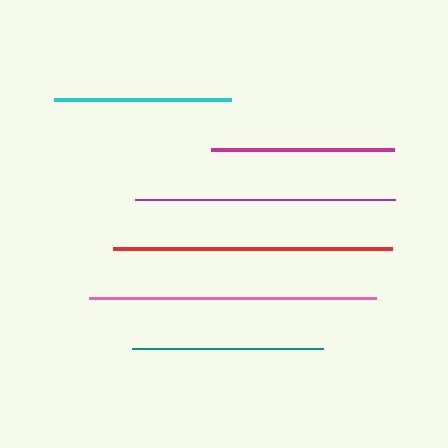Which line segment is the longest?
The pink line is the longest at approximately 287 pixels.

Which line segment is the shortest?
The cyan line is the shortest at approximately 178 pixels.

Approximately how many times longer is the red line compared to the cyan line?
The red line is approximately 1.6 times the length of the cyan line.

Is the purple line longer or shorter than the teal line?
The purple line is longer than the teal line.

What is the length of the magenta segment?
The magenta segment is approximately 183 pixels long.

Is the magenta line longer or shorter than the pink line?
The pink line is longer than the magenta line.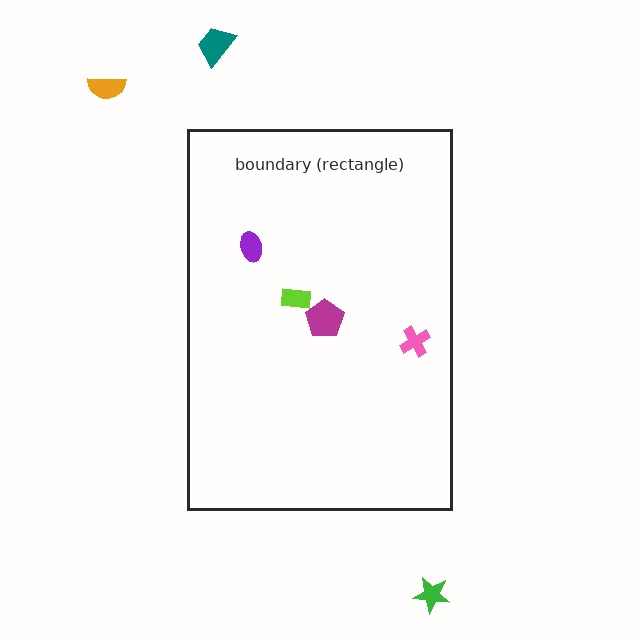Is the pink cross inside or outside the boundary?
Inside.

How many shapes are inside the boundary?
4 inside, 3 outside.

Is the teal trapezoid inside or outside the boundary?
Outside.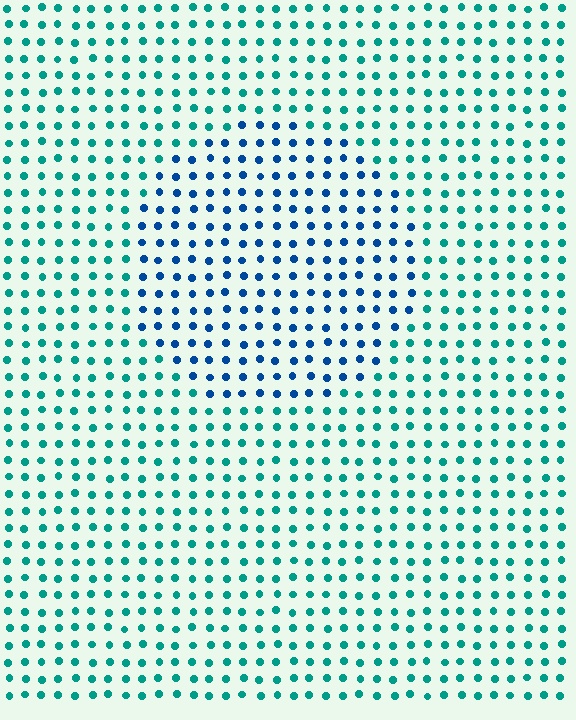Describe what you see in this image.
The image is filled with small teal elements in a uniform arrangement. A circle-shaped region is visible where the elements are tinted to a slightly different hue, forming a subtle color boundary.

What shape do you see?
I see a circle.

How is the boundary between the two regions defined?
The boundary is defined purely by a slight shift in hue (about 40 degrees). Spacing, size, and orientation are identical on both sides.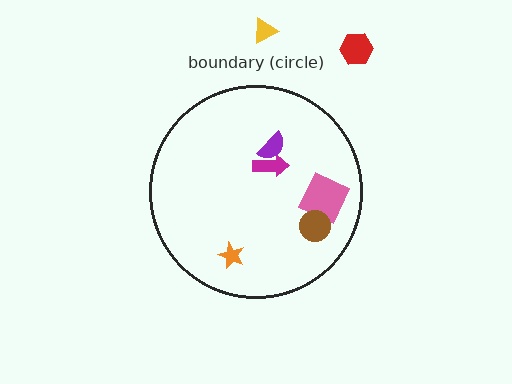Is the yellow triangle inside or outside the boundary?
Outside.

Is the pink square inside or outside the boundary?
Inside.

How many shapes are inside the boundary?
5 inside, 2 outside.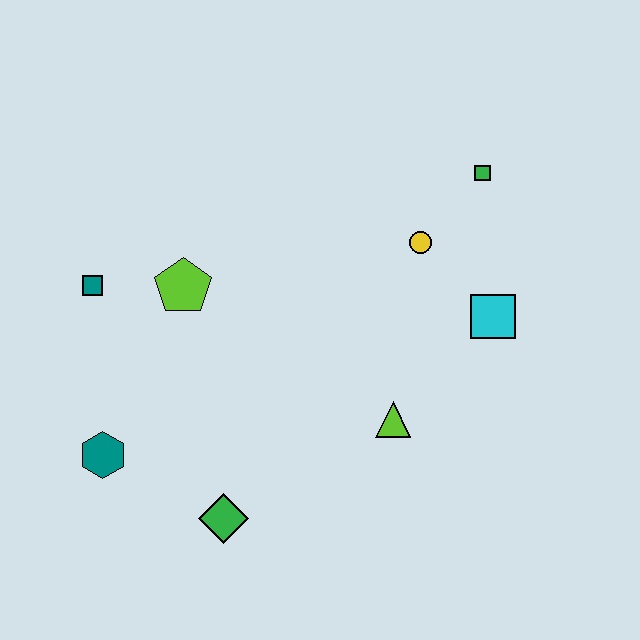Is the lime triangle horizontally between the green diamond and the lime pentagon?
No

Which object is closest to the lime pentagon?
The teal square is closest to the lime pentagon.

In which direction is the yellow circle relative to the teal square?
The yellow circle is to the right of the teal square.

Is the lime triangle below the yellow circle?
Yes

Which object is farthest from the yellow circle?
The teal hexagon is farthest from the yellow circle.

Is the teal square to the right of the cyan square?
No